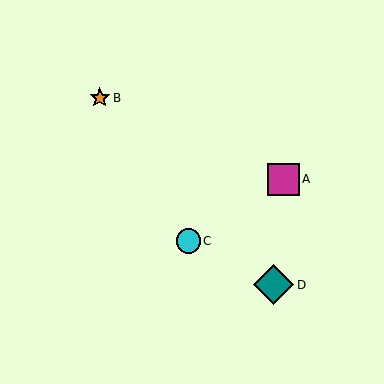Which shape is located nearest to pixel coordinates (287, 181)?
The magenta square (labeled A) at (283, 179) is nearest to that location.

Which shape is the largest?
The teal diamond (labeled D) is the largest.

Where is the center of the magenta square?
The center of the magenta square is at (283, 179).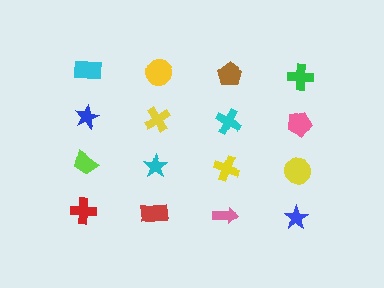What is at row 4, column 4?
A blue star.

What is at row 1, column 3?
A brown pentagon.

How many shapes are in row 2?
4 shapes.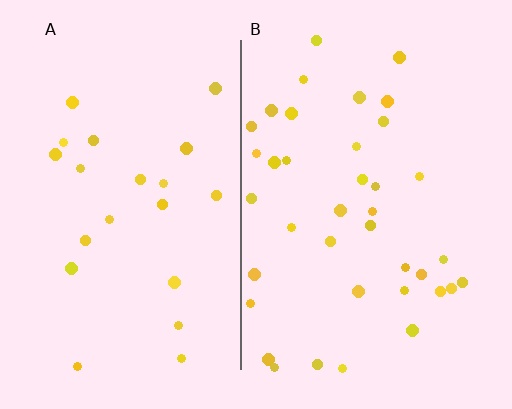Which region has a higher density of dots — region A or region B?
B (the right).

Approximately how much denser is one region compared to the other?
Approximately 1.8× — region B over region A.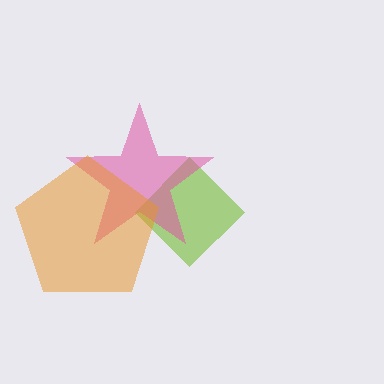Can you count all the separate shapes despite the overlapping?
Yes, there are 3 separate shapes.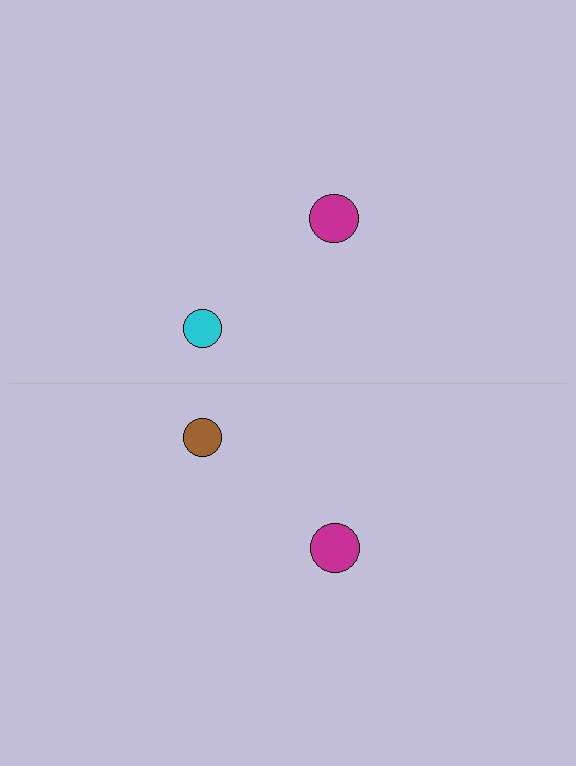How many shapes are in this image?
There are 4 shapes in this image.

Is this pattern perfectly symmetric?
No, the pattern is not perfectly symmetric. The brown circle on the bottom side breaks the symmetry — its mirror counterpart is cyan.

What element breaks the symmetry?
The brown circle on the bottom side breaks the symmetry — its mirror counterpart is cyan.